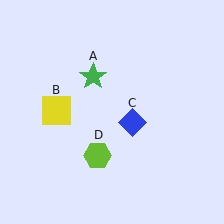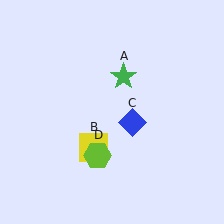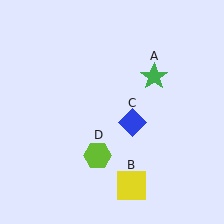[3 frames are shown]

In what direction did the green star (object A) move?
The green star (object A) moved right.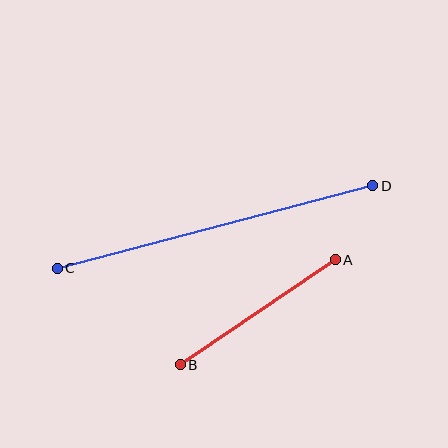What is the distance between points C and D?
The distance is approximately 326 pixels.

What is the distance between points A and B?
The distance is approximately 187 pixels.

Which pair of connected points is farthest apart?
Points C and D are farthest apart.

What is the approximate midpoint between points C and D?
The midpoint is at approximately (215, 227) pixels.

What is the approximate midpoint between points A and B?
The midpoint is at approximately (258, 312) pixels.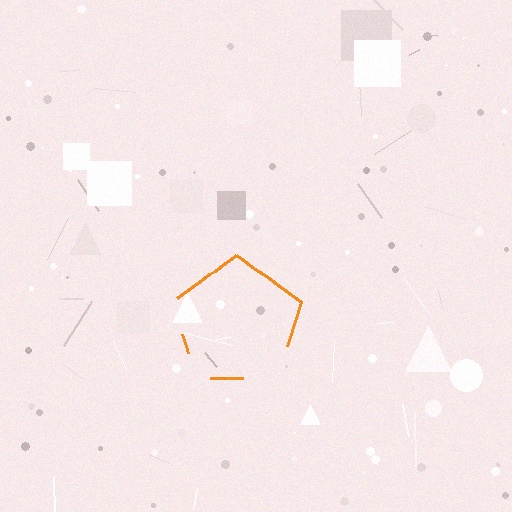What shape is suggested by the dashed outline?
The dashed outline suggests a pentagon.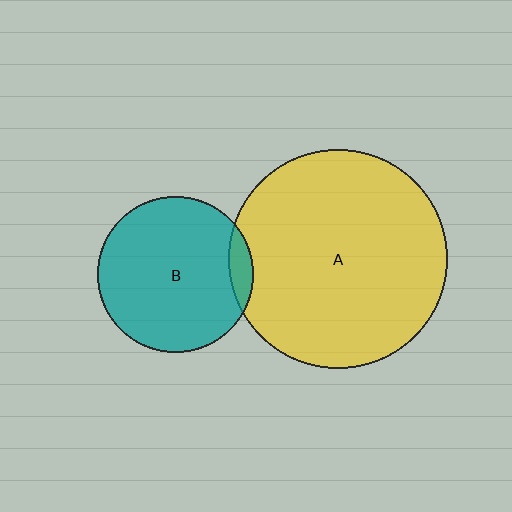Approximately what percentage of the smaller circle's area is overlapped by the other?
Approximately 10%.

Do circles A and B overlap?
Yes.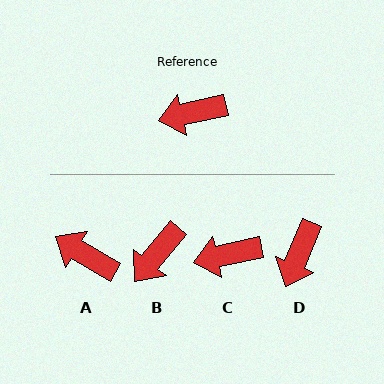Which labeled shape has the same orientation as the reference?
C.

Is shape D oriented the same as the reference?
No, it is off by about 55 degrees.